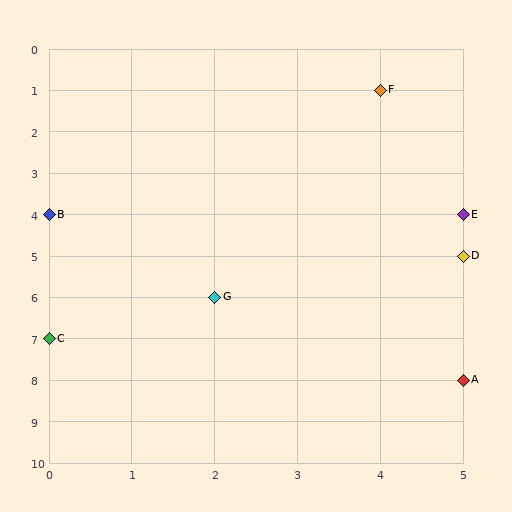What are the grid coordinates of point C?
Point C is at grid coordinates (0, 7).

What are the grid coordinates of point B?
Point B is at grid coordinates (0, 4).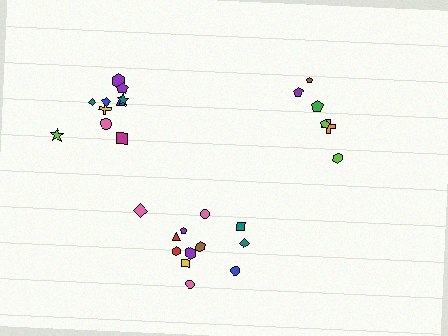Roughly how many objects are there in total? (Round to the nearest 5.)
Roughly 30 objects in total.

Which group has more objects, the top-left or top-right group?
The top-left group.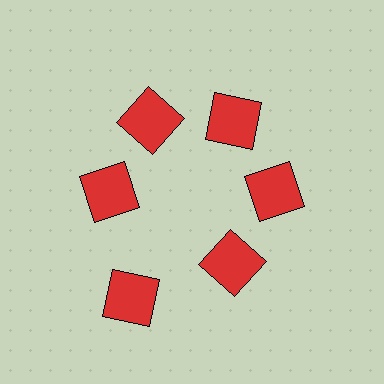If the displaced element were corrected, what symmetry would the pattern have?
It would have 6-fold rotational symmetry — the pattern would map onto itself every 60 degrees.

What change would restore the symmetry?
The symmetry would be restored by moving it inward, back onto the ring so that all 6 squares sit at equal angles and equal distance from the center.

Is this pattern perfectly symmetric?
No. The 6 red squares are arranged in a ring, but one element near the 7 o'clock position is pushed outward from the center, breaking the 6-fold rotational symmetry.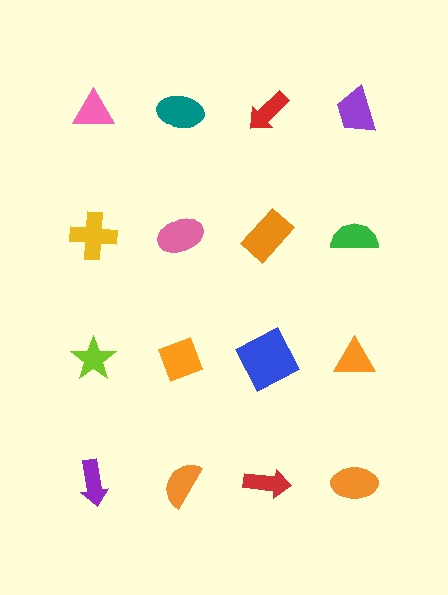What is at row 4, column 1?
A purple arrow.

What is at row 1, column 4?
A purple trapezoid.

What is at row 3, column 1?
A lime star.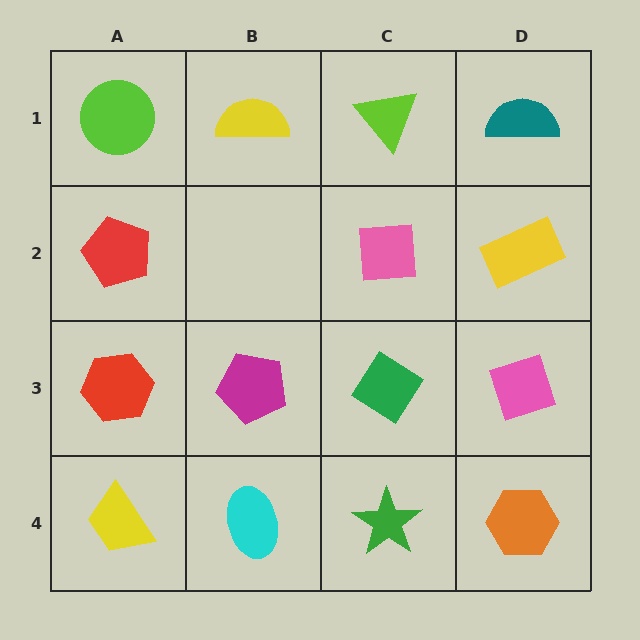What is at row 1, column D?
A teal semicircle.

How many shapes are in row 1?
4 shapes.